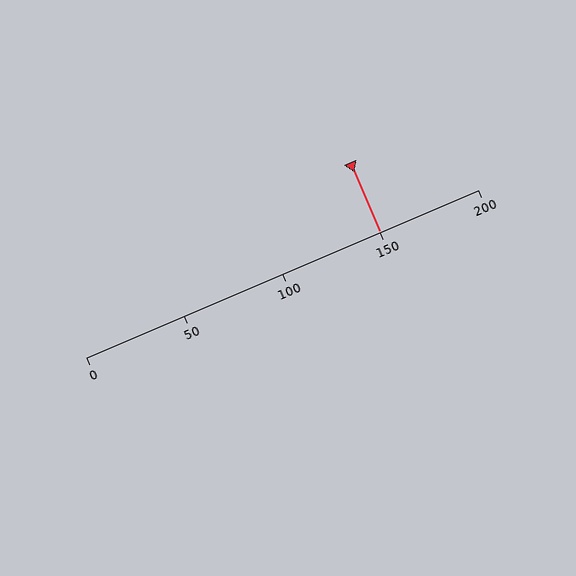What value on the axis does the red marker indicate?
The marker indicates approximately 150.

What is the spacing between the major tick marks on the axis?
The major ticks are spaced 50 apart.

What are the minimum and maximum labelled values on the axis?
The axis runs from 0 to 200.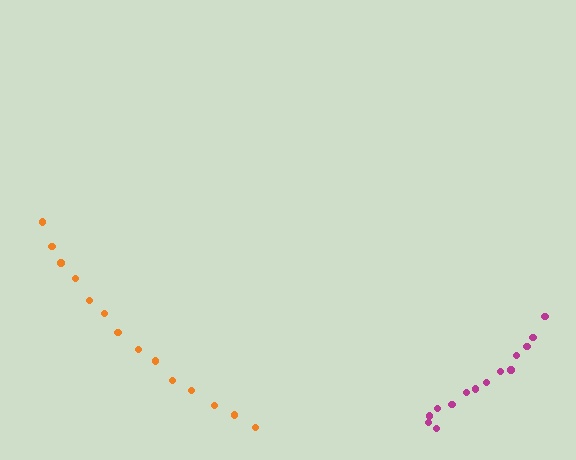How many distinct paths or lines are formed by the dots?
There are 2 distinct paths.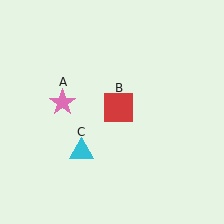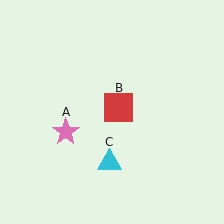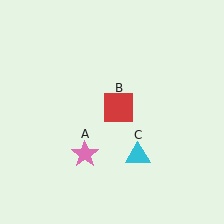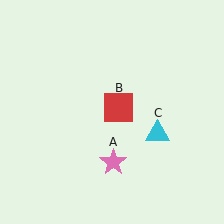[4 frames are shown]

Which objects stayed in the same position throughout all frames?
Red square (object B) remained stationary.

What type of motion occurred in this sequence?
The pink star (object A), cyan triangle (object C) rotated counterclockwise around the center of the scene.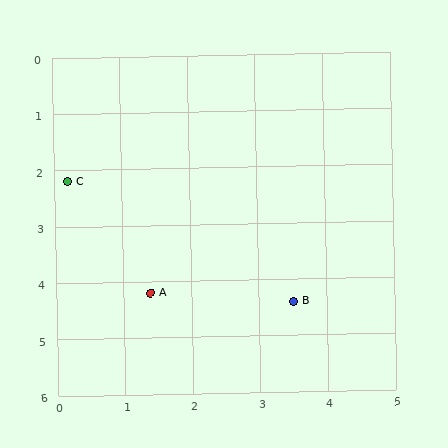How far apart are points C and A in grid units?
Points C and A are about 2.3 grid units apart.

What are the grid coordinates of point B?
Point B is at approximately (3.5, 4.4).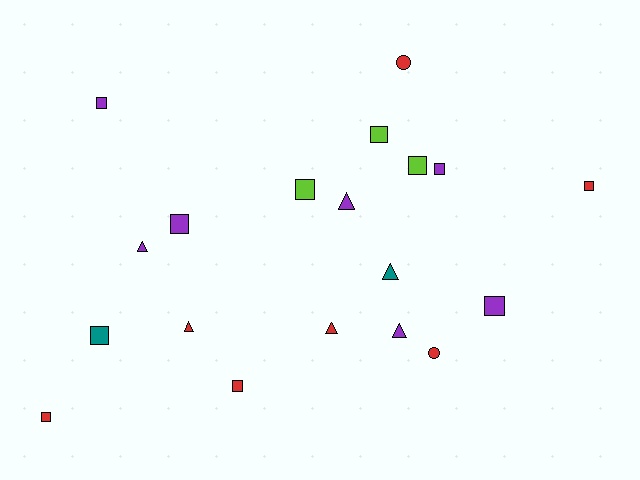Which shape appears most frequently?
Square, with 11 objects.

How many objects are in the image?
There are 19 objects.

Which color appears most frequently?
Purple, with 7 objects.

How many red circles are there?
There are 2 red circles.